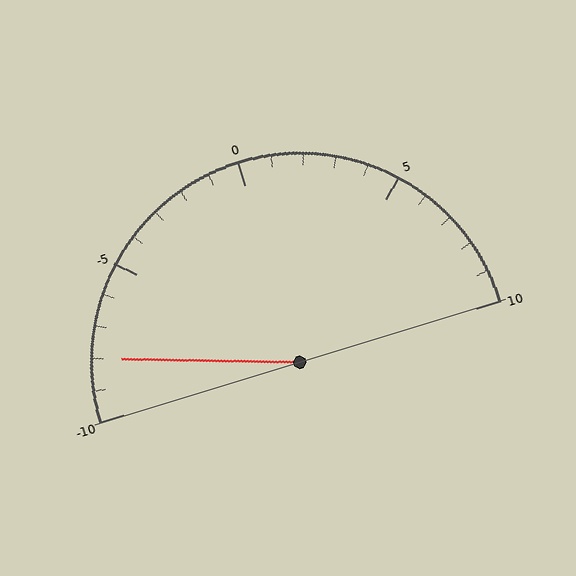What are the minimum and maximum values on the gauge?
The gauge ranges from -10 to 10.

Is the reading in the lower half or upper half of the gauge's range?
The reading is in the lower half of the range (-10 to 10).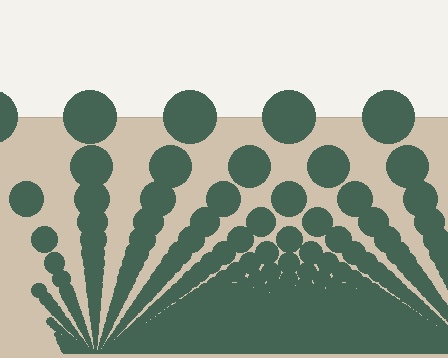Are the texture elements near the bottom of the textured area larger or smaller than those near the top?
Smaller. The gradient is inverted — elements near the bottom are smaller and denser.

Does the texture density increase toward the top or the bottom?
Density increases toward the bottom.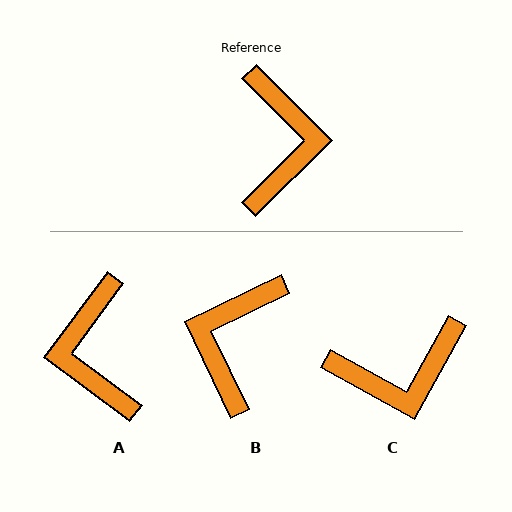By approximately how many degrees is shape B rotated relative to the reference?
Approximately 161 degrees counter-clockwise.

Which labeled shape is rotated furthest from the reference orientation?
A, about 171 degrees away.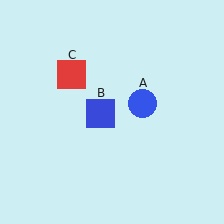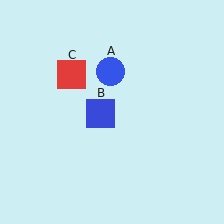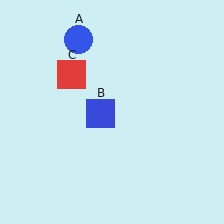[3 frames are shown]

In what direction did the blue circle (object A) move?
The blue circle (object A) moved up and to the left.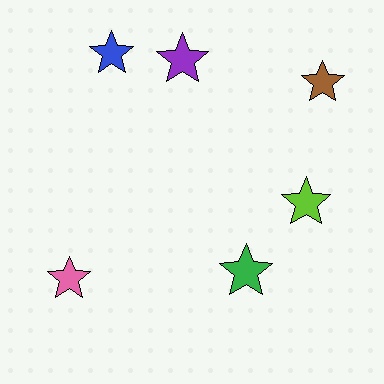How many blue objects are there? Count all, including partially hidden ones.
There is 1 blue object.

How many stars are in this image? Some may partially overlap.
There are 6 stars.